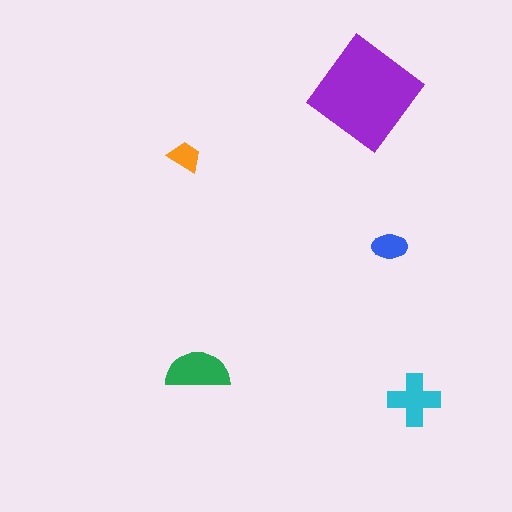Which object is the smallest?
The orange trapezoid.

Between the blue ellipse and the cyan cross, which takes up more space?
The cyan cross.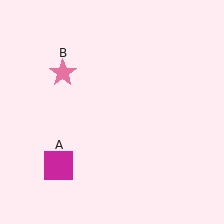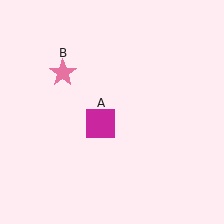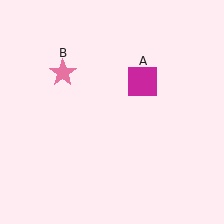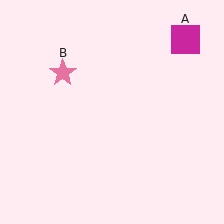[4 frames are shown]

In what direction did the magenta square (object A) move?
The magenta square (object A) moved up and to the right.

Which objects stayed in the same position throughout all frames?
Pink star (object B) remained stationary.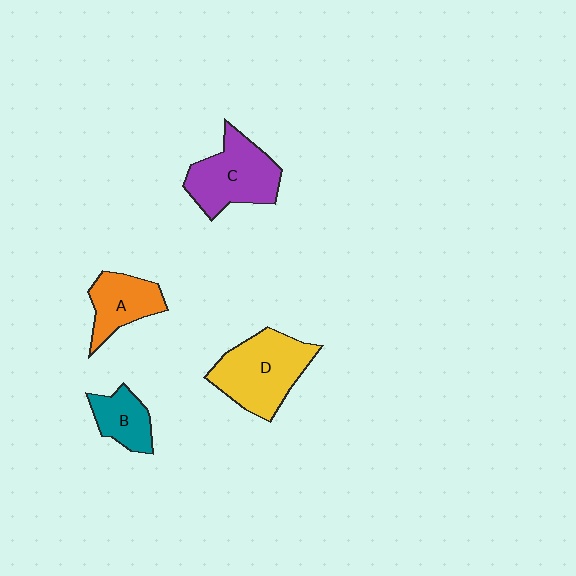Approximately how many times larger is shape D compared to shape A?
Approximately 1.6 times.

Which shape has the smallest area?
Shape B (teal).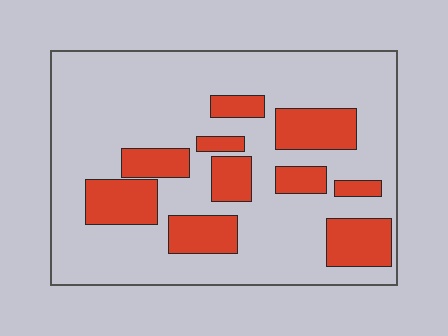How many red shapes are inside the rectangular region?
10.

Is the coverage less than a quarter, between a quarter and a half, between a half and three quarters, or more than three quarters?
Between a quarter and a half.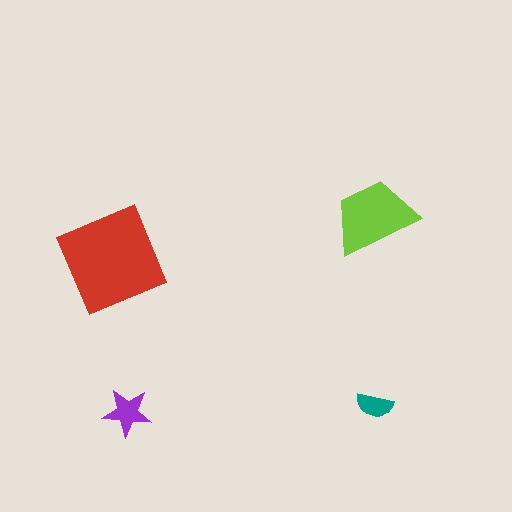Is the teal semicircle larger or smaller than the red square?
Smaller.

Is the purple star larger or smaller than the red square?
Smaller.